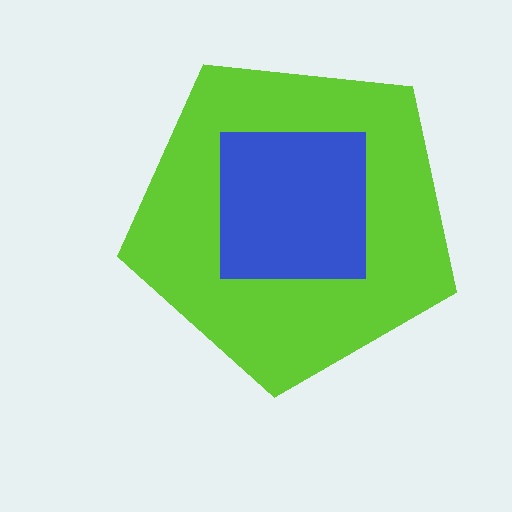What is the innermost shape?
The blue square.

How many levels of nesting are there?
2.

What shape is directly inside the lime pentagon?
The blue square.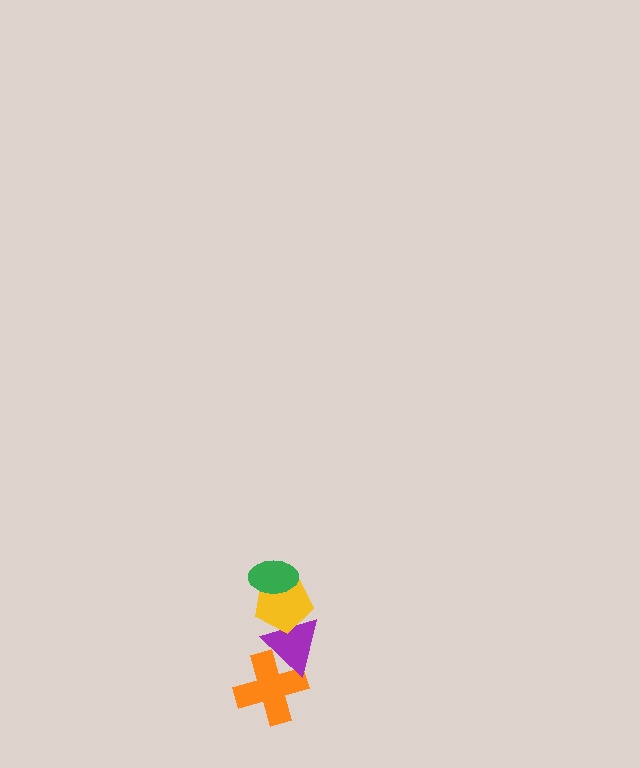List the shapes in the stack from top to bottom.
From top to bottom: the green ellipse, the yellow pentagon, the purple triangle, the orange cross.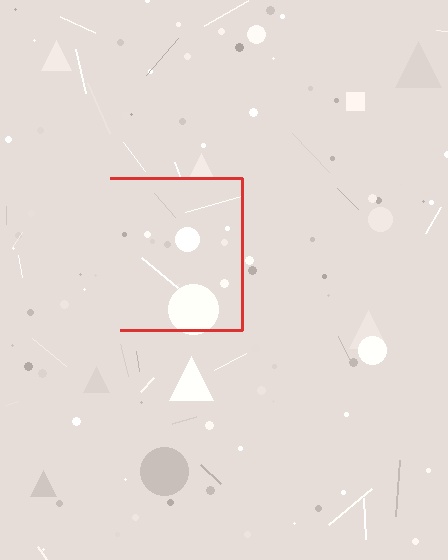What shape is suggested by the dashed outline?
The dashed outline suggests a square.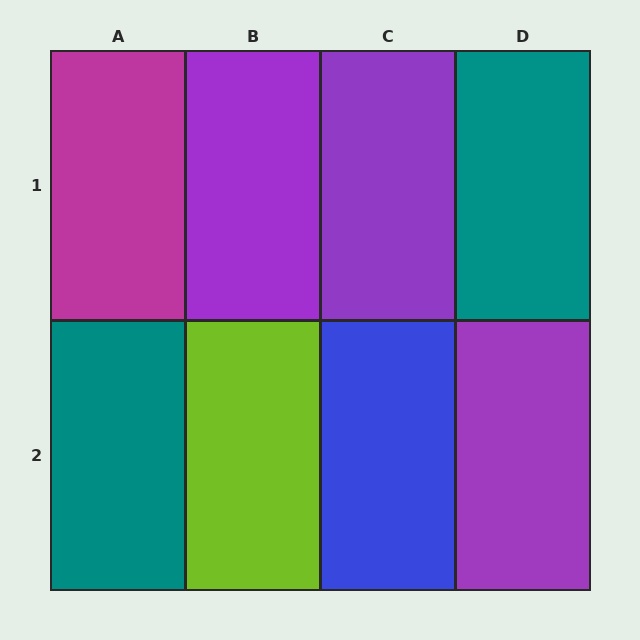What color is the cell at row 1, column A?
Magenta.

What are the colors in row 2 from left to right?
Teal, lime, blue, purple.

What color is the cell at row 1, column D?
Teal.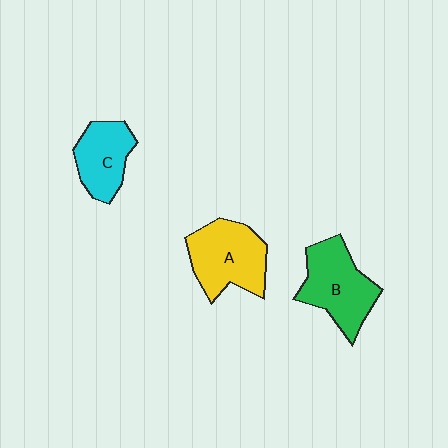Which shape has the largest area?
Shape A (yellow).